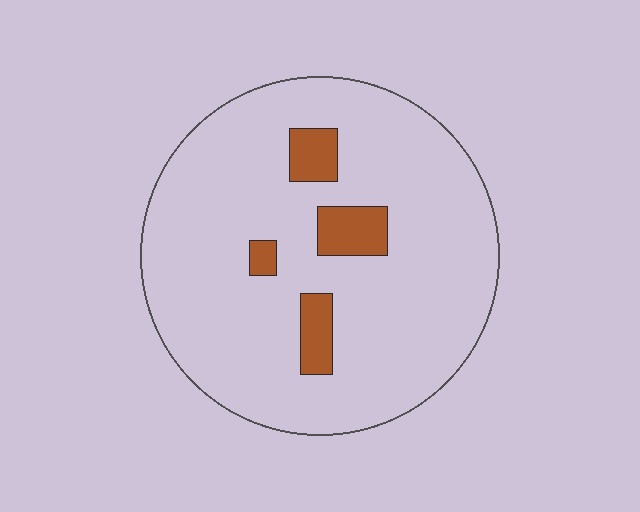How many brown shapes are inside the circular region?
4.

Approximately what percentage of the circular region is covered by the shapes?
Approximately 10%.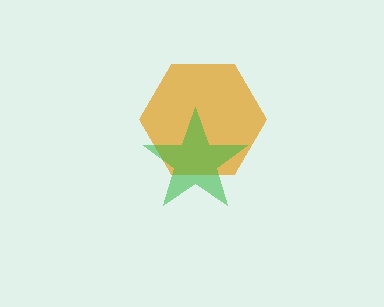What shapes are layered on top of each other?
The layered shapes are: an orange hexagon, a green star.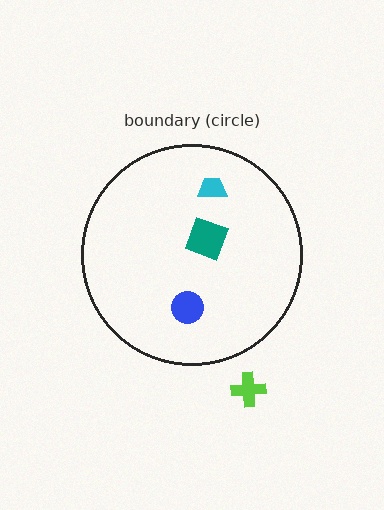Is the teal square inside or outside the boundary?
Inside.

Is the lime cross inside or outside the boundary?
Outside.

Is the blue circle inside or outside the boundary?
Inside.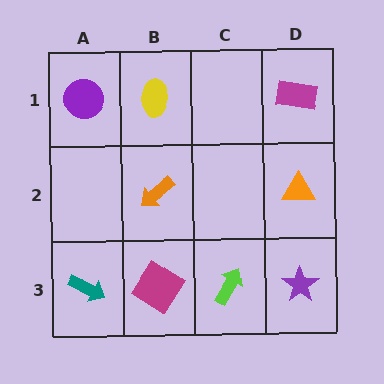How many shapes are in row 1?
3 shapes.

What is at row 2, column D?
An orange triangle.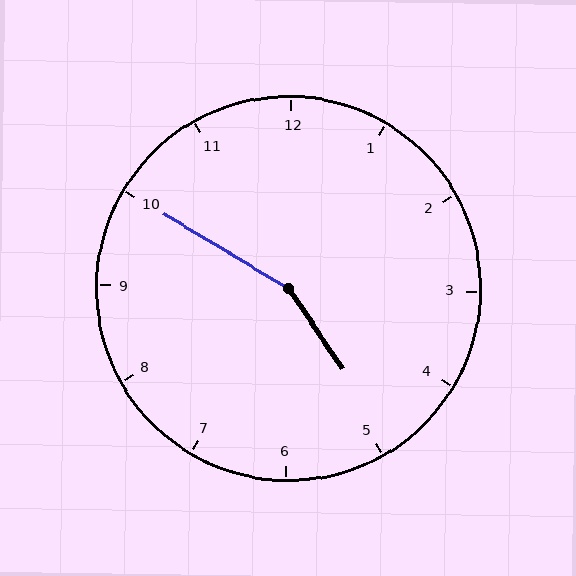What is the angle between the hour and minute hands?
Approximately 155 degrees.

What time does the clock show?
4:50.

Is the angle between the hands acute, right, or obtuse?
It is obtuse.